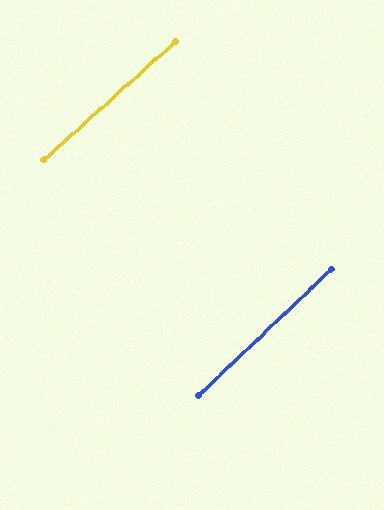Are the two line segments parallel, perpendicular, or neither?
Parallel — their directions differ by only 1.5°.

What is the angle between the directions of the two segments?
Approximately 2 degrees.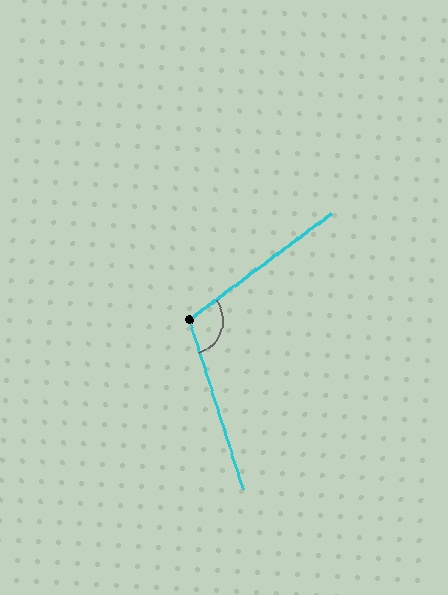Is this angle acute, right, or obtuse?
It is obtuse.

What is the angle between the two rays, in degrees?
Approximately 109 degrees.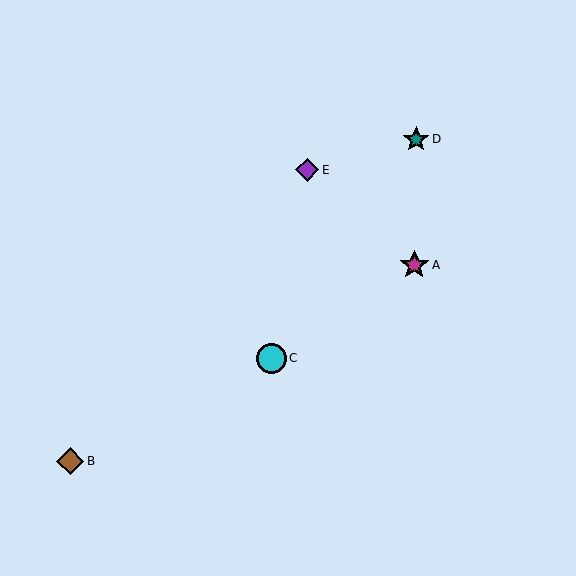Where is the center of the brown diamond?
The center of the brown diamond is at (70, 461).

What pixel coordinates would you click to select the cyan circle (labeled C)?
Click at (271, 358) to select the cyan circle C.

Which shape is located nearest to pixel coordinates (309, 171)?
The purple diamond (labeled E) at (307, 170) is nearest to that location.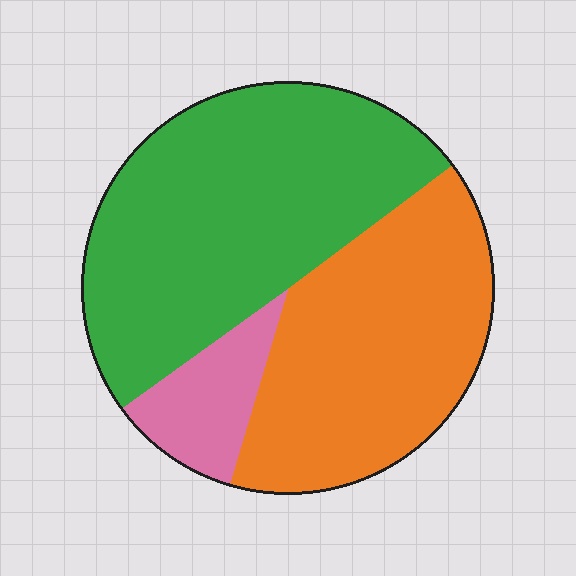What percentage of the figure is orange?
Orange takes up between a quarter and a half of the figure.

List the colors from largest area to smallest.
From largest to smallest: green, orange, pink.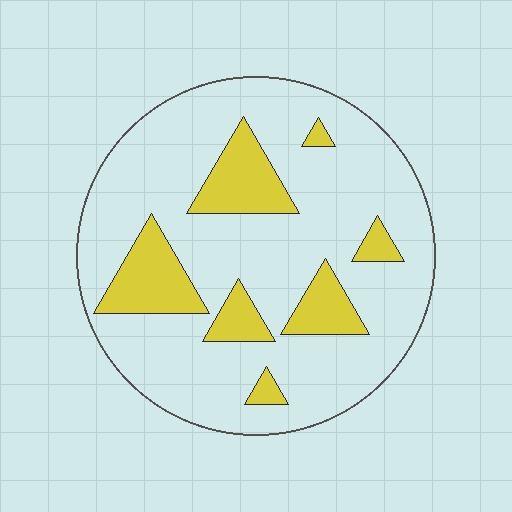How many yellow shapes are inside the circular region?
7.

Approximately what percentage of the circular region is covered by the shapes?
Approximately 20%.